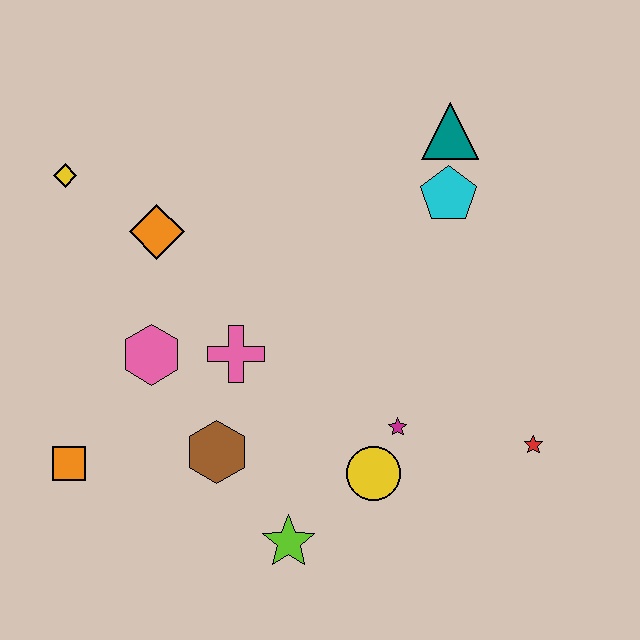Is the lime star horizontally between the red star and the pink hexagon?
Yes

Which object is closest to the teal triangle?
The cyan pentagon is closest to the teal triangle.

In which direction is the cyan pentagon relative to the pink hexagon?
The cyan pentagon is to the right of the pink hexagon.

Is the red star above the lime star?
Yes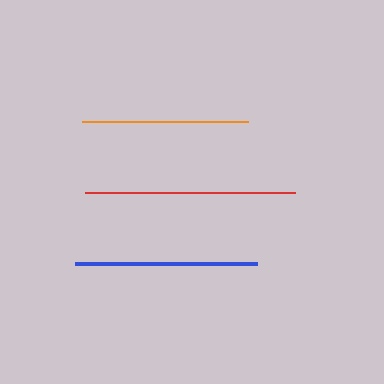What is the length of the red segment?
The red segment is approximately 209 pixels long.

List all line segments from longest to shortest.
From longest to shortest: red, blue, orange.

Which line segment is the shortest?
The orange line is the shortest at approximately 166 pixels.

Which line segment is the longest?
The red line is the longest at approximately 209 pixels.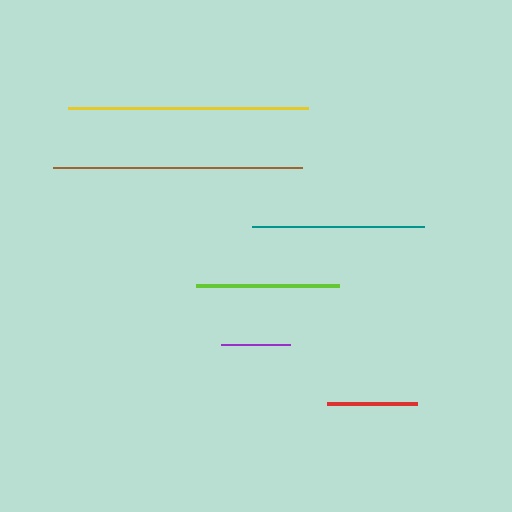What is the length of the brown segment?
The brown segment is approximately 249 pixels long.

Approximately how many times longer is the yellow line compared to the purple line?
The yellow line is approximately 3.5 times the length of the purple line.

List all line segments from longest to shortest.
From longest to shortest: brown, yellow, teal, lime, red, purple.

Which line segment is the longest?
The brown line is the longest at approximately 249 pixels.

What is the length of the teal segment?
The teal segment is approximately 171 pixels long.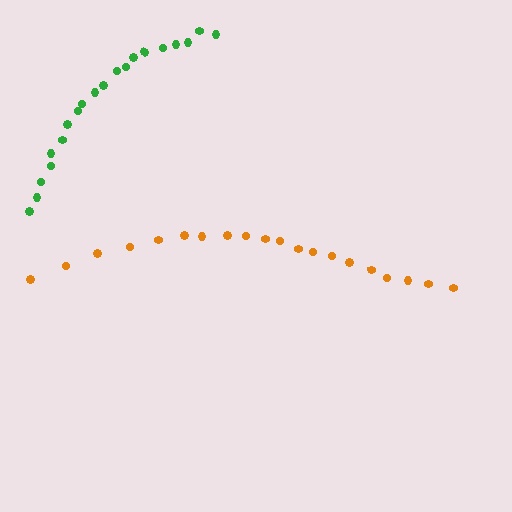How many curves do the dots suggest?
There are 2 distinct paths.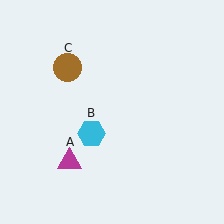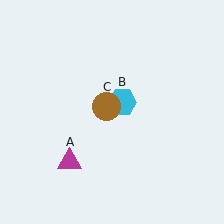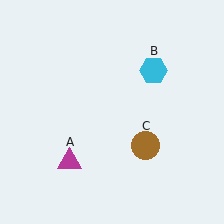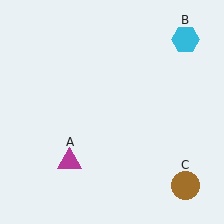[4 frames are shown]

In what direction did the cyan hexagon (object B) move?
The cyan hexagon (object B) moved up and to the right.